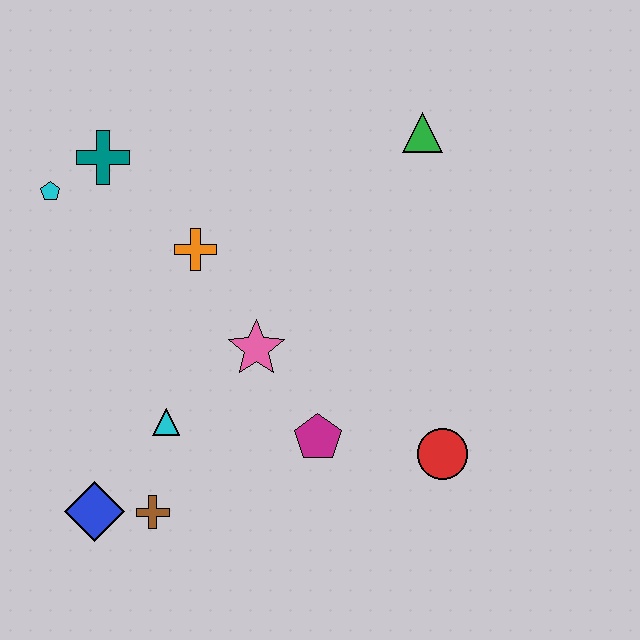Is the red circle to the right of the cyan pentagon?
Yes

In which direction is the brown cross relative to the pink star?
The brown cross is below the pink star.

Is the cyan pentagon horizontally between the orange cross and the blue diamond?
No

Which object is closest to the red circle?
The magenta pentagon is closest to the red circle.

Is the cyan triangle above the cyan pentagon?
No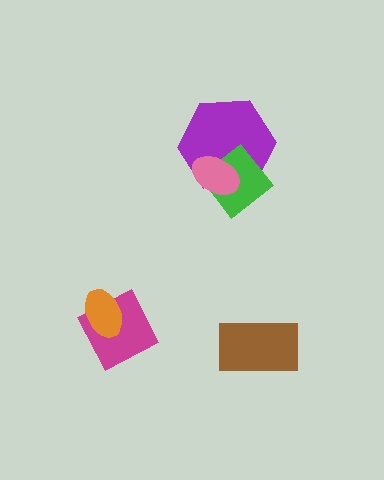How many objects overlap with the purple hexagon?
2 objects overlap with the purple hexagon.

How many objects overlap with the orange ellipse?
1 object overlaps with the orange ellipse.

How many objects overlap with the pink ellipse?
2 objects overlap with the pink ellipse.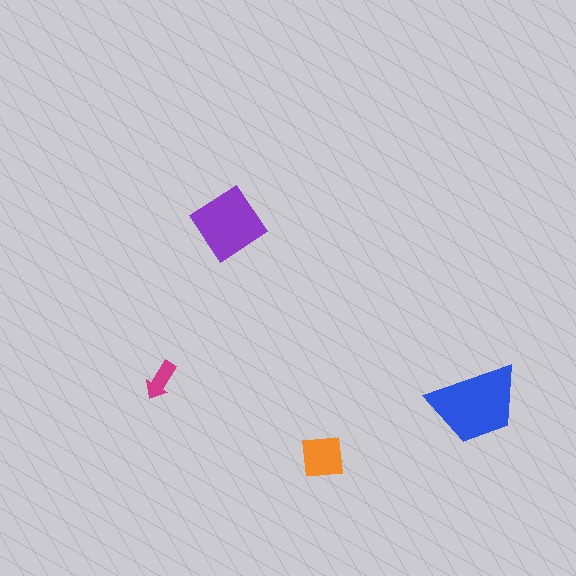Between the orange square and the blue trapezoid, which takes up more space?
The blue trapezoid.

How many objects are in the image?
There are 4 objects in the image.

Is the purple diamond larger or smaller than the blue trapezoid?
Smaller.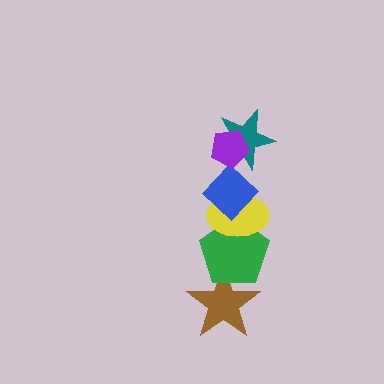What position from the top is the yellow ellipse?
The yellow ellipse is 4th from the top.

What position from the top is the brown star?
The brown star is 6th from the top.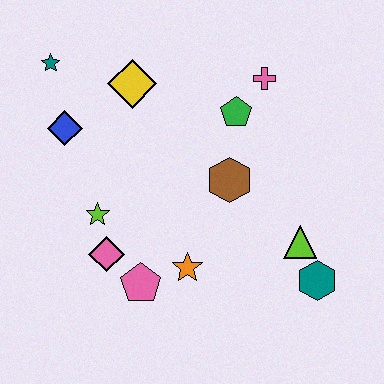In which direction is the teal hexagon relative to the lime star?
The teal hexagon is to the right of the lime star.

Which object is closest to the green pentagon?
The pink cross is closest to the green pentagon.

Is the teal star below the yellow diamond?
No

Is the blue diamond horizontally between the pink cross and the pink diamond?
No